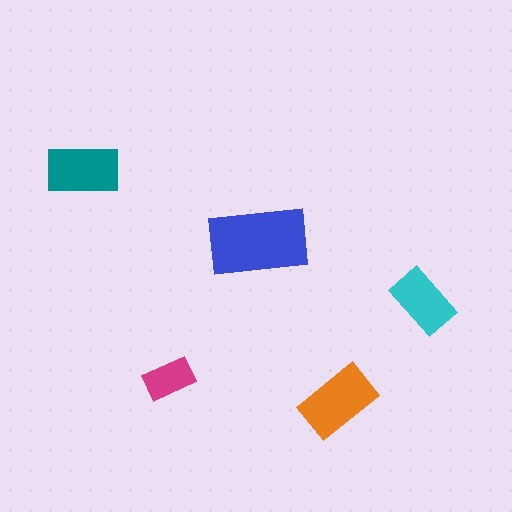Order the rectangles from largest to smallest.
the blue one, the orange one, the teal one, the cyan one, the magenta one.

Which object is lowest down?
The orange rectangle is bottommost.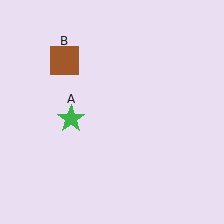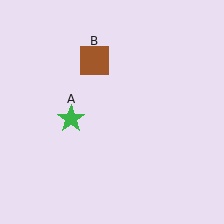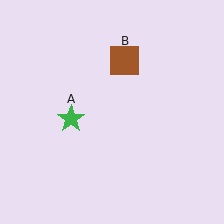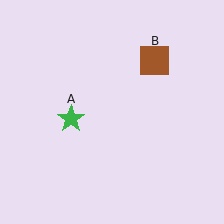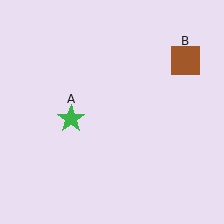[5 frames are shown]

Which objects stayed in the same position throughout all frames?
Green star (object A) remained stationary.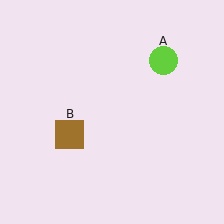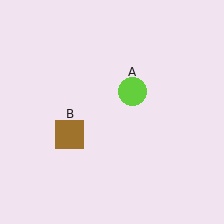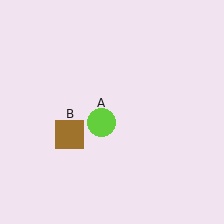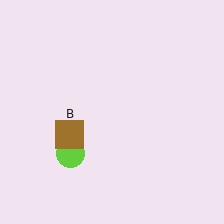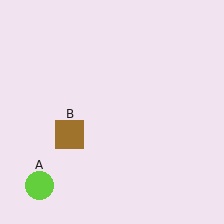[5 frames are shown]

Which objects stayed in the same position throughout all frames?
Brown square (object B) remained stationary.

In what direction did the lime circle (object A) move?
The lime circle (object A) moved down and to the left.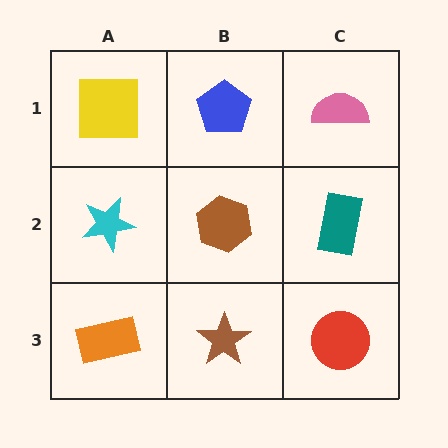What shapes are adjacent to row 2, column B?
A blue pentagon (row 1, column B), a brown star (row 3, column B), a cyan star (row 2, column A), a teal rectangle (row 2, column C).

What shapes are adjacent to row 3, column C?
A teal rectangle (row 2, column C), a brown star (row 3, column B).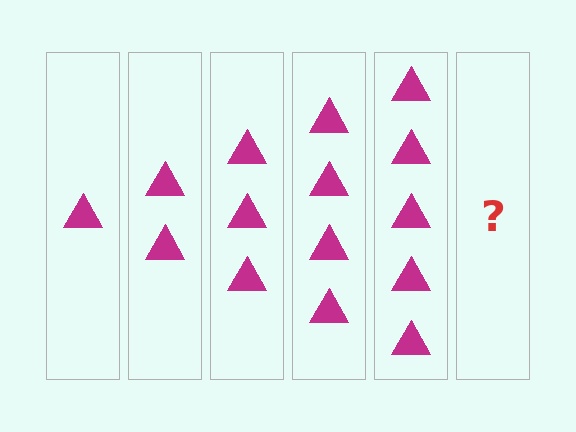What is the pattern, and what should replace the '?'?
The pattern is that each step adds one more triangle. The '?' should be 6 triangles.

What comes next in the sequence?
The next element should be 6 triangles.